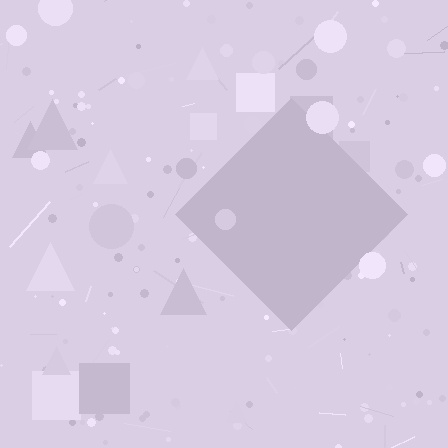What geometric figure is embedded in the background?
A diamond is embedded in the background.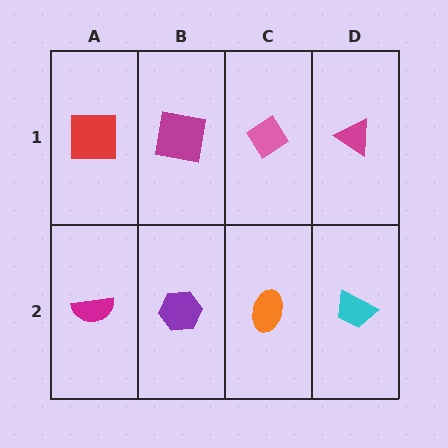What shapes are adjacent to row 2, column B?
A magenta square (row 1, column B), a magenta semicircle (row 2, column A), an orange ellipse (row 2, column C).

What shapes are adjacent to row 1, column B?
A purple hexagon (row 2, column B), a red square (row 1, column A), a pink diamond (row 1, column C).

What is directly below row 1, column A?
A magenta semicircle.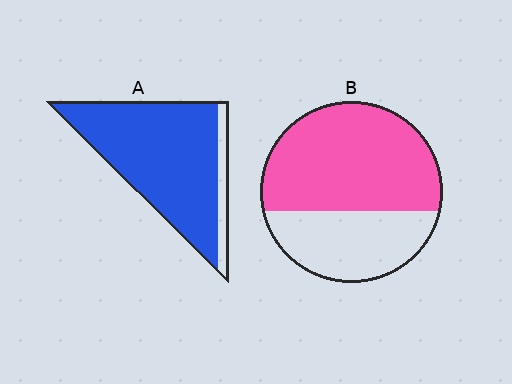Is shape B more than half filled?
Yes.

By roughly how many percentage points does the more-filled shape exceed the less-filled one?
By roughly 25 percentage points (A over B).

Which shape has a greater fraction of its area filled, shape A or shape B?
Shape A.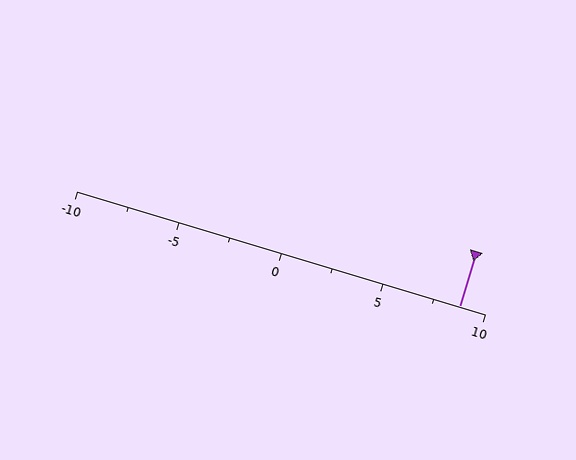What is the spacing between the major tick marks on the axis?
The major ticks are spaced 5 apart.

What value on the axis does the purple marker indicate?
The marker indicates approximately 8.8.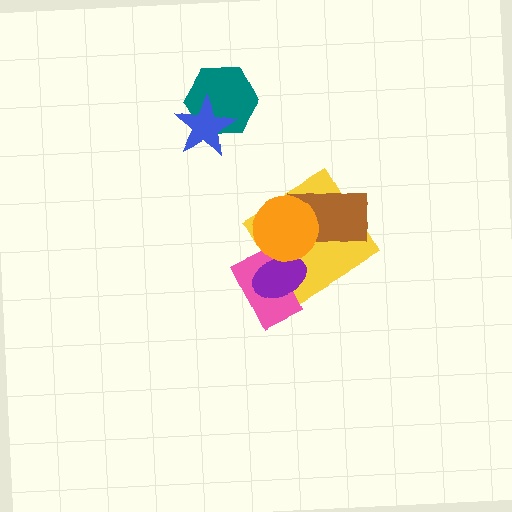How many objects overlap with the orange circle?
3 objects overlap with the orange circle.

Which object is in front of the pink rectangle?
The purple ellipse is in front of the pink rectangle.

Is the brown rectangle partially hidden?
Yes, it is partially covered by another shape.